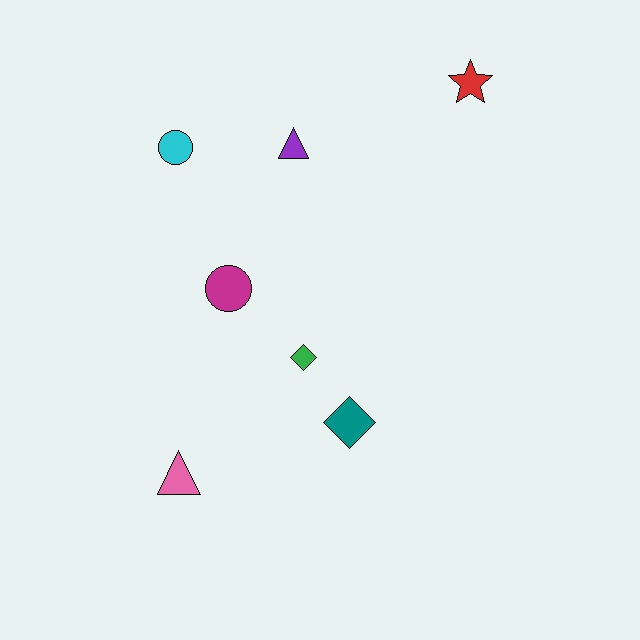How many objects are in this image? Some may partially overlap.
There are 7 objects.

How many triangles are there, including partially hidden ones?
There are 2 triangles.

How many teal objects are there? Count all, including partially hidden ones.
There is 1 teal object.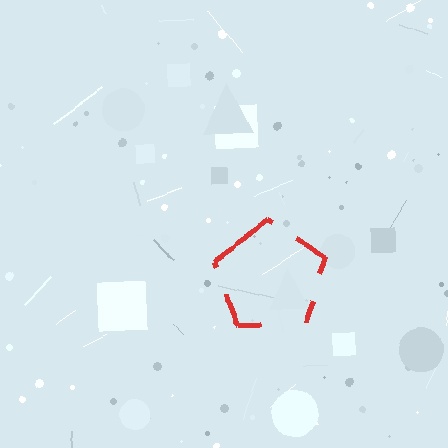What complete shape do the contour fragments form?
The contour fragments form a pentagon.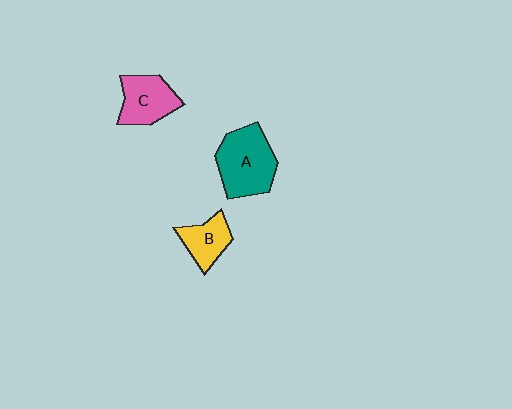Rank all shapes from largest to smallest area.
From largest to smallest: A (teal), C (pink), B (yellow).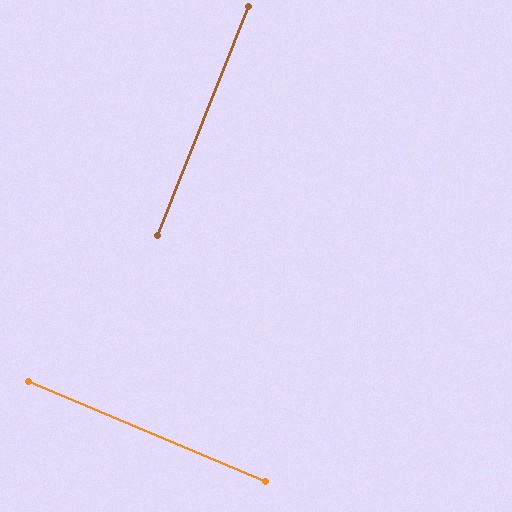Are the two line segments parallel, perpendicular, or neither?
Perpendicular — they meet at approximately 89°.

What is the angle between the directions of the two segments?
Approximately 89 degrees.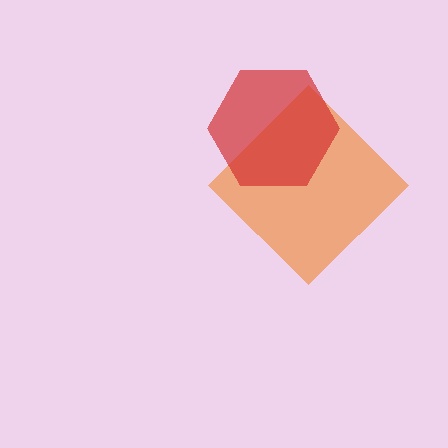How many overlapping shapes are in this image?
There are 2 overlapping shapes in the image.